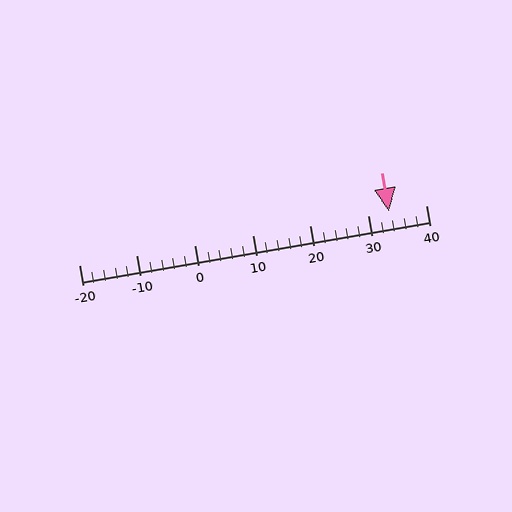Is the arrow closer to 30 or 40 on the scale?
The arrow is closer to 30.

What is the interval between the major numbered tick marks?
The major tick marks are spaced 10 units apart.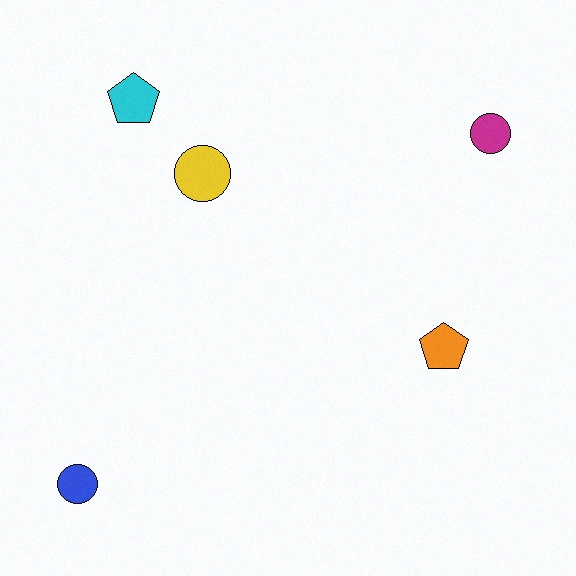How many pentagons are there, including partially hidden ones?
There are 2 pentagons.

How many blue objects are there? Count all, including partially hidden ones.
There is 1 blue object.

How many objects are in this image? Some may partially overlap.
There are 5 objects.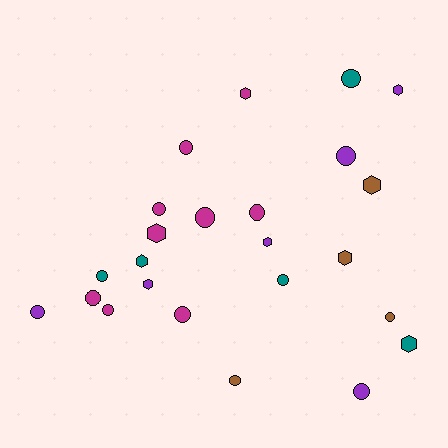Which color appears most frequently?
Magenta, with 9 objects.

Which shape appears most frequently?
Circle, with 15 objects.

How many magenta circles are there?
There are 7 magenta circles.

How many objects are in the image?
There are 24 objects.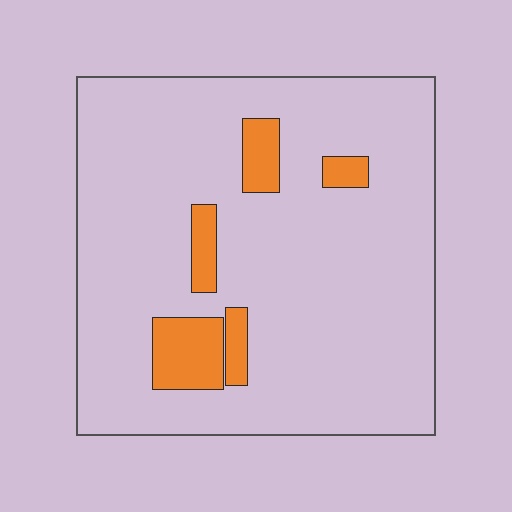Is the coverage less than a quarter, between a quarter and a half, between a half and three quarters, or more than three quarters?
Less than a quarter.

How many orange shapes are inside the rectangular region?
5.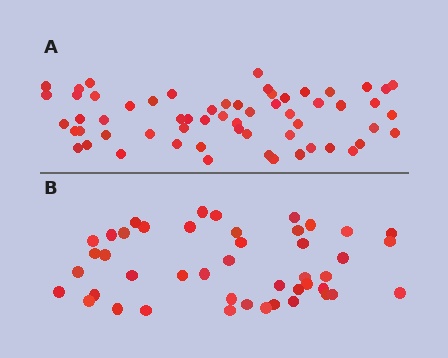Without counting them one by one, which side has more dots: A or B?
Region A (the top region) has more dots.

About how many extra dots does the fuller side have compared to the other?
Region A has approximately 15 more dots than region B.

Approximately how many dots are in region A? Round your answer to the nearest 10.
About 60 dots.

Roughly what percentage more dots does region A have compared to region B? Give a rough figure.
About 35% more.